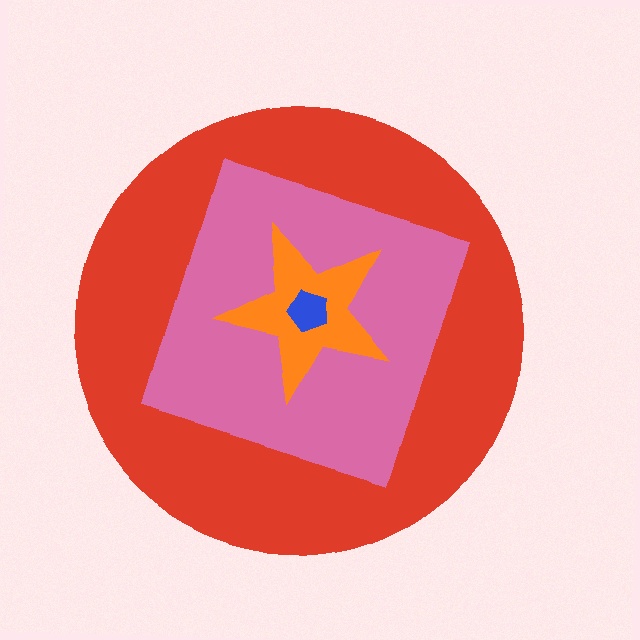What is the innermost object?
The blue pentagon.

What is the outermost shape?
The red circle.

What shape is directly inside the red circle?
The pink diamond.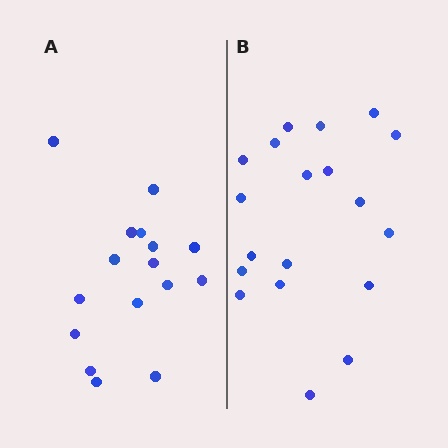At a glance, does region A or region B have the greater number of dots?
Region B (the right region) has more dots.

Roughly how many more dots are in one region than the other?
Region B has just a few more — roughly 2 or 3 more dots than region A.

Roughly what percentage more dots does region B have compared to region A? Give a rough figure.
About 20% more.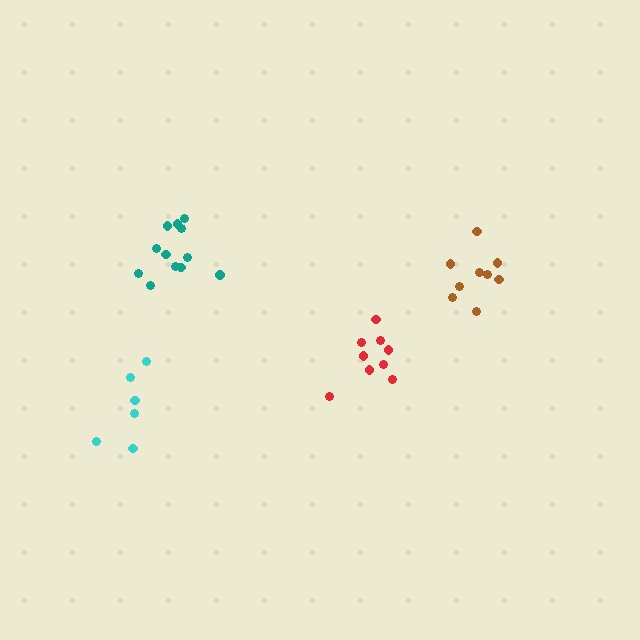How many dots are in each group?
Group 1: 9 dots, Group 2: 7 dots, Group 3: 12 dots, Group 4: 9 dots (37 total).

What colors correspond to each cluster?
The clusters are colored: red, cyan, teal, brown.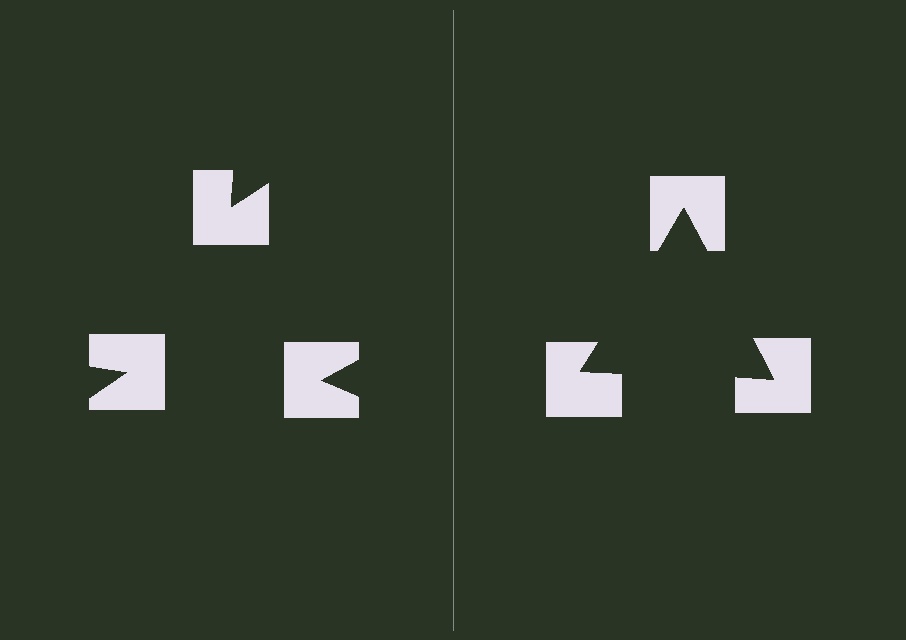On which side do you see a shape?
An illusory triangle appears on the right side. On the left side the wedge cuts are rotated, so no coherent shape forms.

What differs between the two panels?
The notched squares are positioned identically on both sides; only the wedge orientations differ. On the right they align to a triangle; on the left they are misaligned.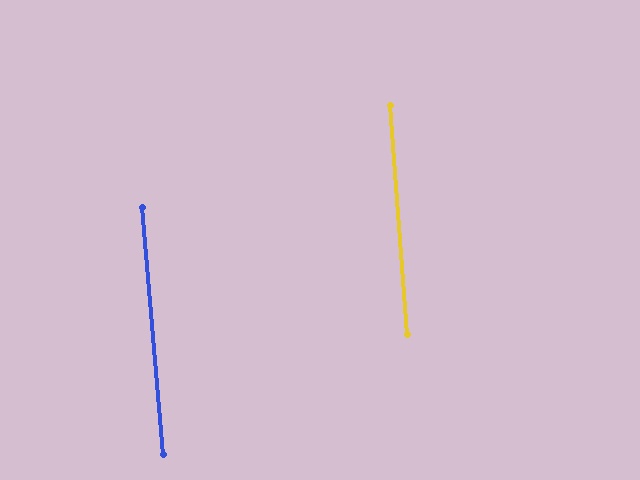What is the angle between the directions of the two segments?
Approximately 0 degrees.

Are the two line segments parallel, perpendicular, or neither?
Parallel — their directions differ by only 0.5°.